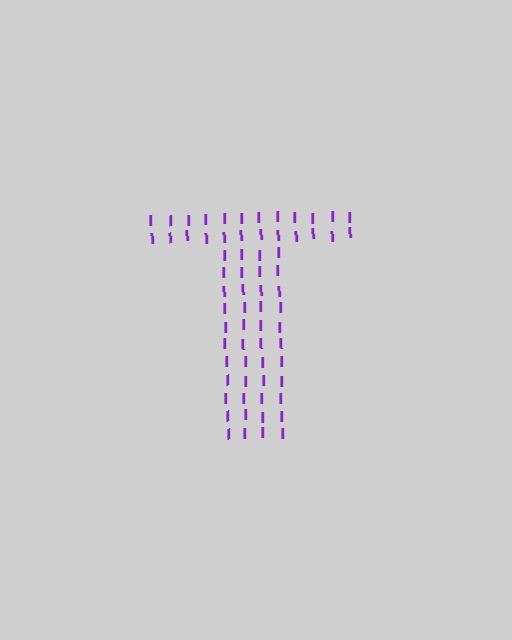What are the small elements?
The small elements are letter I's.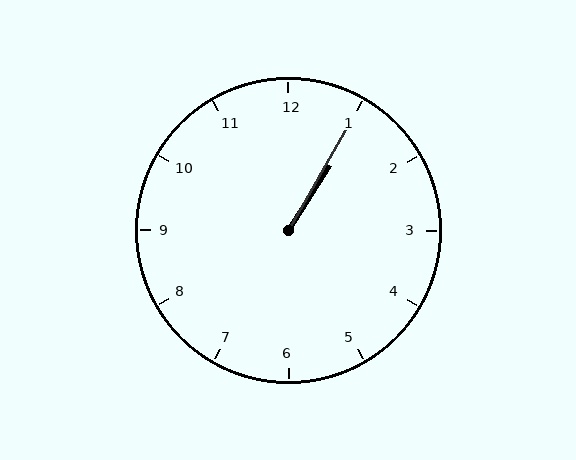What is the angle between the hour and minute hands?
Approximately 2 degrees.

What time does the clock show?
1:05.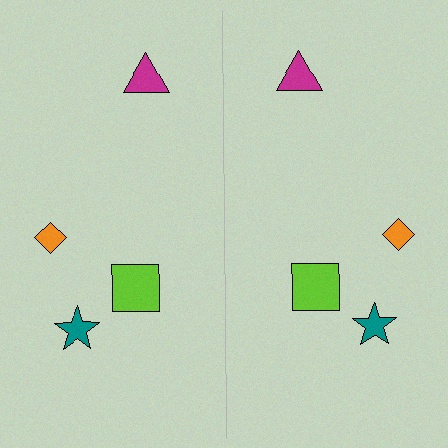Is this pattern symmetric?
Yes, this pattern has bilateral (reflection) symmetry.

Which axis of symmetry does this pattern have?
The pattern has a vertical axis of symmetry running through the center of the image.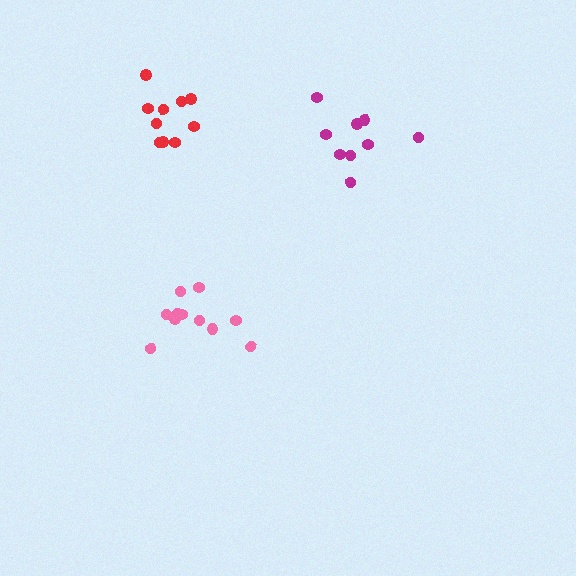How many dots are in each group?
Group 1: 11 dots, Group 2: 9 dots, Group 3: 10 dots (30 total).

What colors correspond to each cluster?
The clusters are colored: pink, magenta, red.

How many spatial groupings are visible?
There are 3 spatial groupings.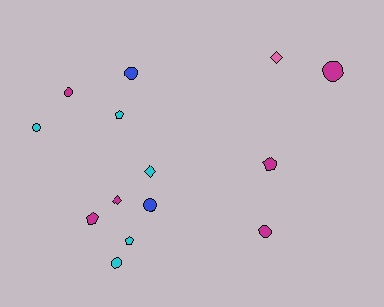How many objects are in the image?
There are 14 objects.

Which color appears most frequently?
Magenta, with 6 objects.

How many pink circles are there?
There are no pink circles.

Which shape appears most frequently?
Circle, with 7 objects.